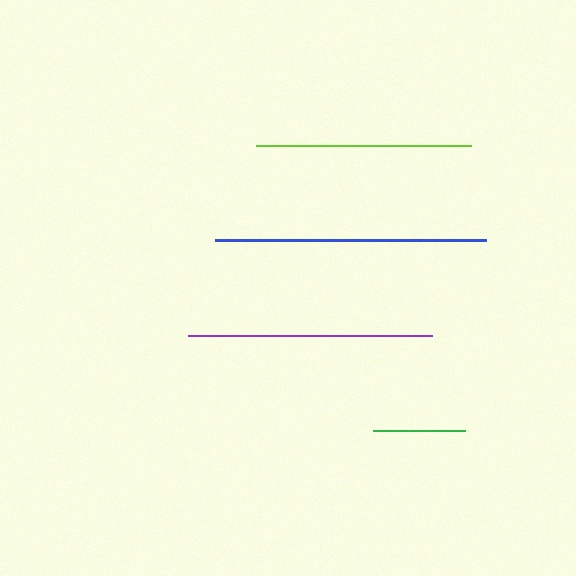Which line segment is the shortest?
The green line is the shortest at approximately 92 pixels.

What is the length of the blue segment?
The blue segment is approximately 271 pixels long.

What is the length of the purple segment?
The purple segment is approximately 244 pixels long.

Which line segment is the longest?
The blue line is the longest at approximately 271 pixels.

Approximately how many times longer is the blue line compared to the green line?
The blue line is approximately 3.0 times the length of the green line.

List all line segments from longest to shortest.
From longest to shortest: blue, purple, lime, green.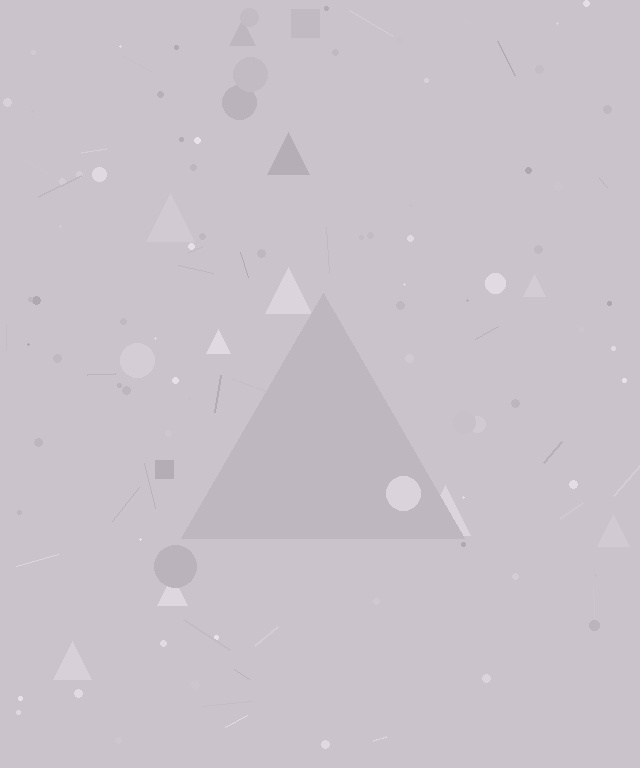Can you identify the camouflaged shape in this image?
The camouflaged shape is a triangle.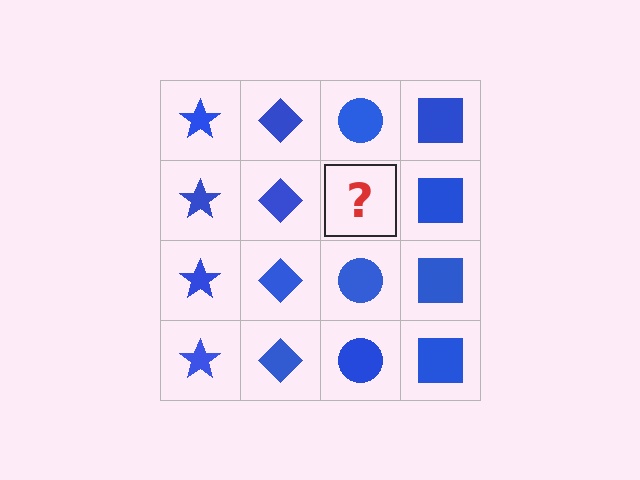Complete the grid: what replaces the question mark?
The question mark should be replaced with a blue circle.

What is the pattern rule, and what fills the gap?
The rule is that each column has a consistent shape. The gap should be filled with a blue circle.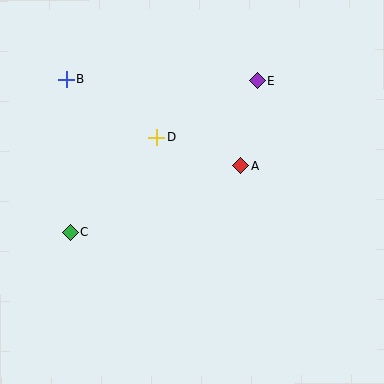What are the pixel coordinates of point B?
Point B is at (67, 79).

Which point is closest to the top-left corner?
Point B is closest to the top-left corner.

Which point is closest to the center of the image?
Point A at (241, 166) is closest to the center.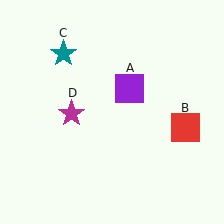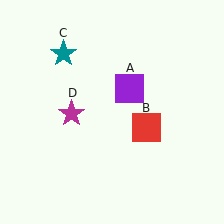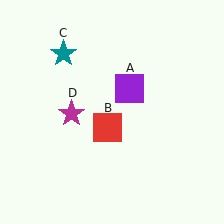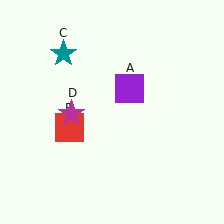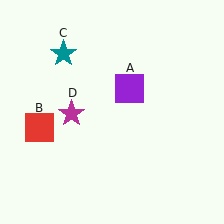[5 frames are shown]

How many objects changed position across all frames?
1 object changed position: red square (object B).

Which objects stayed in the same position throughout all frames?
Purple square (object A) and teal star (object C) and magenta star (object D) remained stationary.